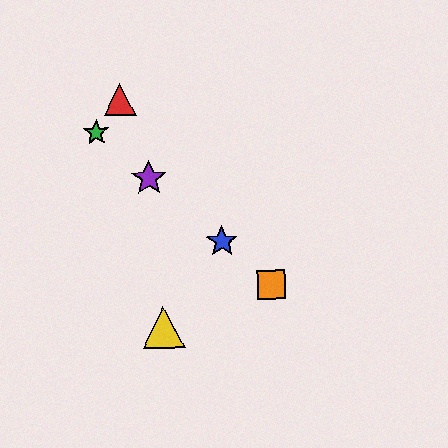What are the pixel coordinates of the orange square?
The orange square is at (272, 285).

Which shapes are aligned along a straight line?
The blue star, the green star, the purple star, the orange square are aligned along a straight line.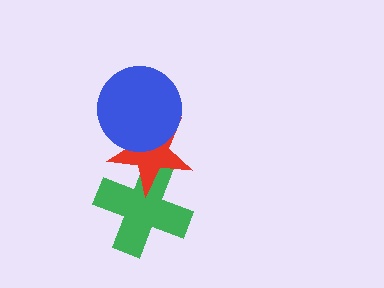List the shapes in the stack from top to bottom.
From top to bottom: the blue circle, the red star, the green cross.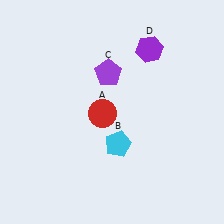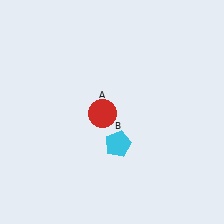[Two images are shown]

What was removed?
The purple pentagon (C), the purple hexagon (D) were removed in Image 2.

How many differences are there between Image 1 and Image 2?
There are 2 differences between the two images.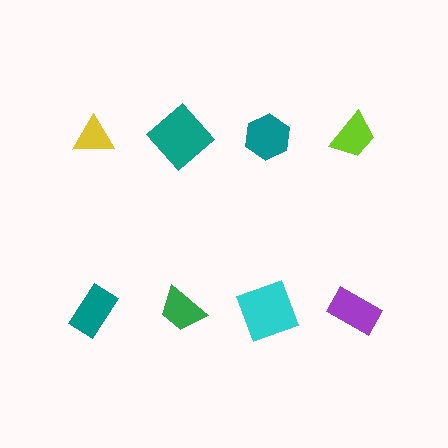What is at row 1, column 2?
A teal diamond.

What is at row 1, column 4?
A lime trapezoid.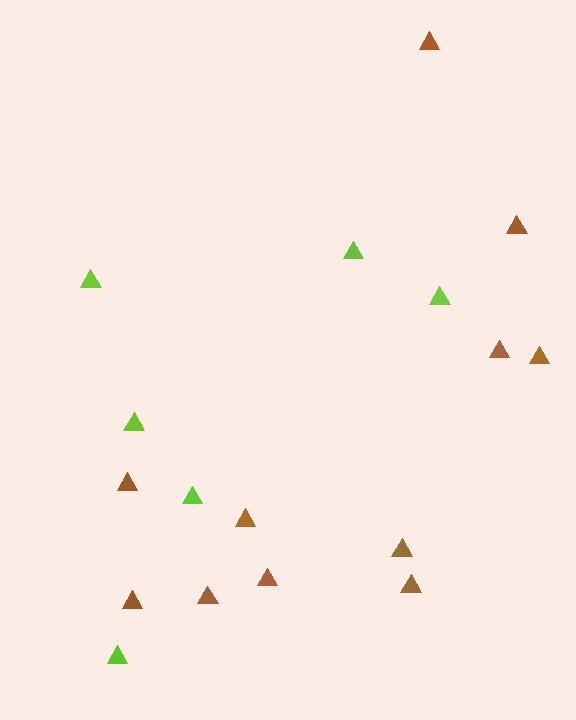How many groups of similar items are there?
There are 2 groups: one group of brown triangles (11) and one group of lime triangles (6).